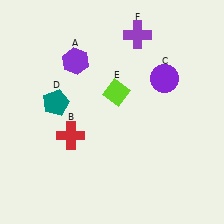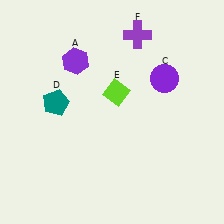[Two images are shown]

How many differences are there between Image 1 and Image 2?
There is 1 difference between the two images.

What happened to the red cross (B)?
The red cross (B) was removed in Image 2. It was in the bottom-left area of Image 1.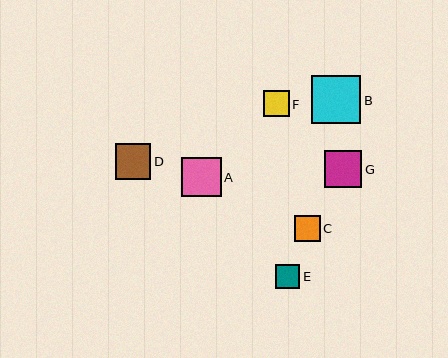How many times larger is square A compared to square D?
Square A is approximately 1.1 times the size of square D.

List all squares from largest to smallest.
From largest to smallest: B, A, G, D, F, C, E.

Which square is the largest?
Square B is the largest with a size of approximately 49 pixels.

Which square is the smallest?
Square E is the smallest with a size of approximately 24 pixels.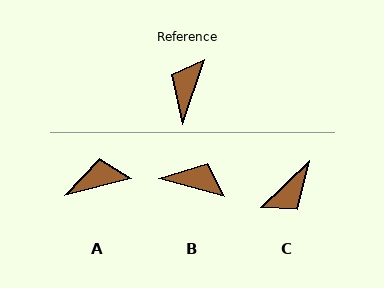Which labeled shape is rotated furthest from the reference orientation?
C, about 153 degrees away.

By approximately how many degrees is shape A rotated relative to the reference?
Approximately 57 degrees clockwise.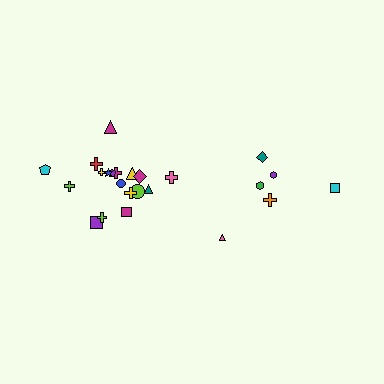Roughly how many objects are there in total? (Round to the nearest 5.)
Roughly 25 objects in total.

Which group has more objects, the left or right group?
The left group.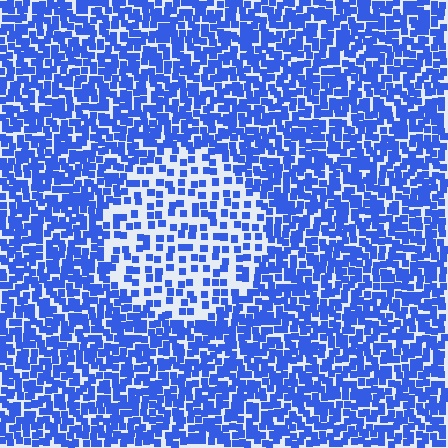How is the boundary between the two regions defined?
The boundary is defined by a change in element density (approximately 2.2x ratio). All elements are the same color, size, and shape.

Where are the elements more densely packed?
The elements are more densely packed outside the circle boundary.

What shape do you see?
I see a circle.